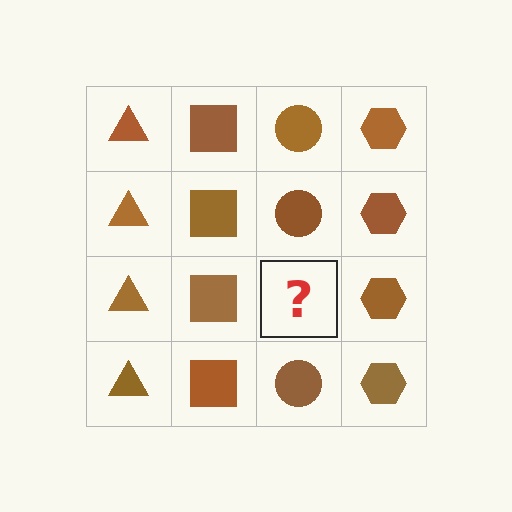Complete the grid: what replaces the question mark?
The question mark should be replaced with a brown circle.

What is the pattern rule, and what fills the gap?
The rule is that each column has a consistent shape. The gap should be filled with a brown circle.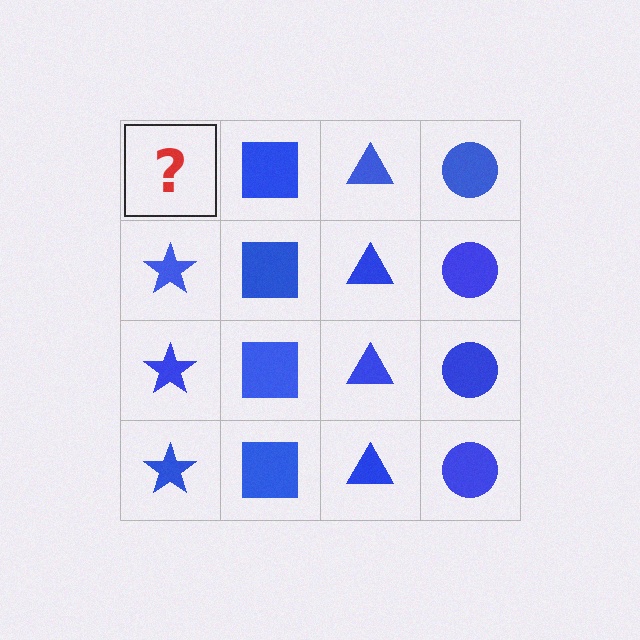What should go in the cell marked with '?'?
The missing cell should contain a blue star.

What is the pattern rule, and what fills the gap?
The rule is that each column has a consistent shape. The gap should be filled with a blue star.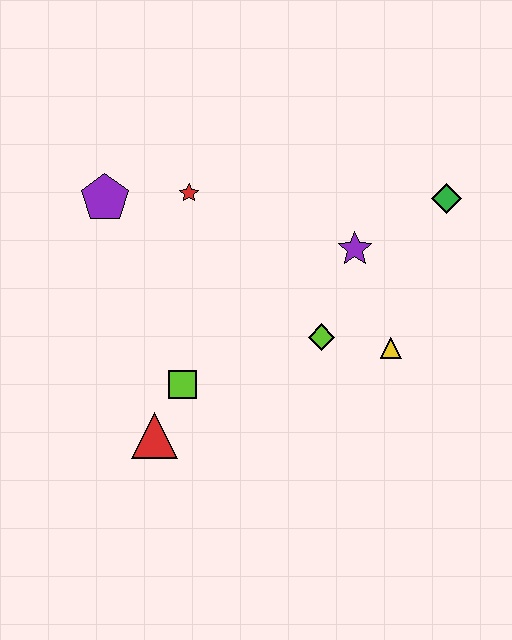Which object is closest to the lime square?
The red triangle is closest to the lime square.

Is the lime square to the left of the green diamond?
Yes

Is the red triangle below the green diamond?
Yes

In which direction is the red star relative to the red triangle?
The red star is above the red triangle.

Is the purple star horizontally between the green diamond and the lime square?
Yes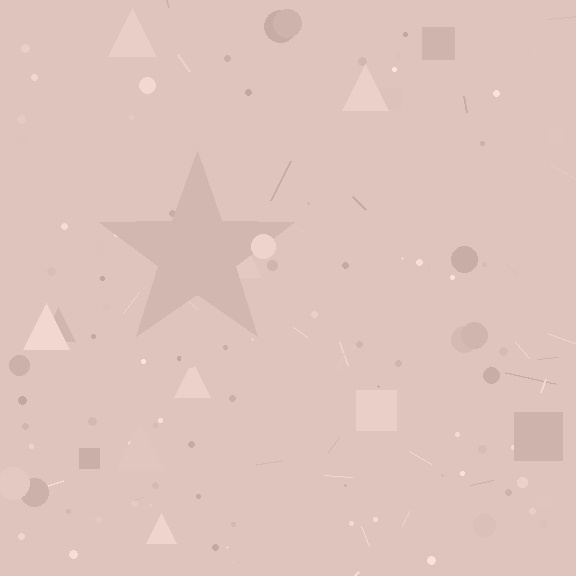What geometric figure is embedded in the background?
A star is embedded in the background.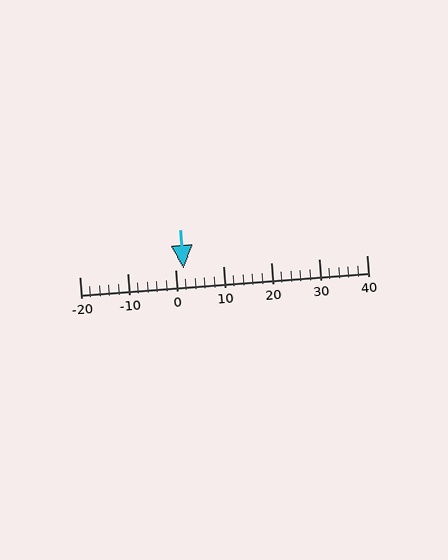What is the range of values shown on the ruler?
The ruler shows values from -20 to 40.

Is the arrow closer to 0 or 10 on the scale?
The arrow is closer to 0.